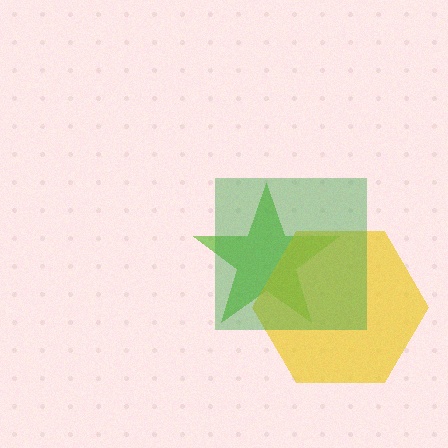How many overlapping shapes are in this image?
There are 3 overlapping shapes in the image.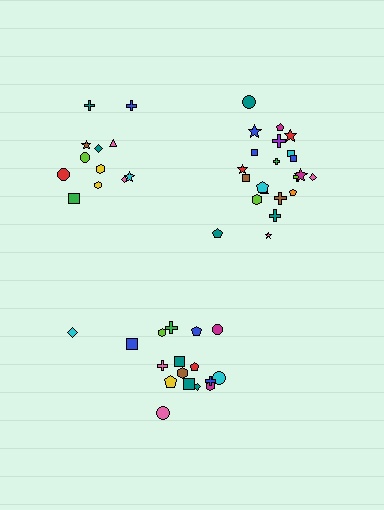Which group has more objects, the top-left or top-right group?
The top-right group.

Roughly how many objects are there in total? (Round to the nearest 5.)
Roughly 50 objects in total.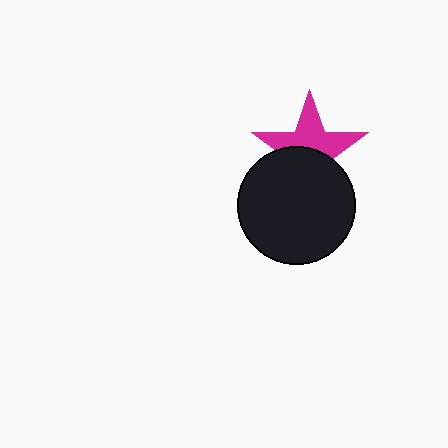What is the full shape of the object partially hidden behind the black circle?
The partially hidden object is a magenta star.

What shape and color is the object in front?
The object in front is a black circle.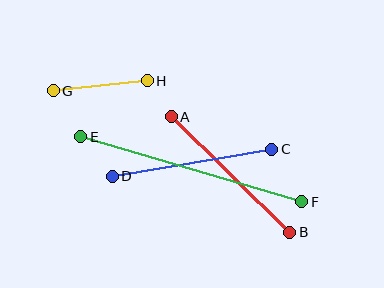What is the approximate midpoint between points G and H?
The midpoint is at approximately (100, 86) pixels.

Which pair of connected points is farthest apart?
Points E and F are farthest apart.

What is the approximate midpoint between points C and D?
The midpoint is at approximately (192, 163) pixels.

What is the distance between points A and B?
The distance is approximately 166 pixels.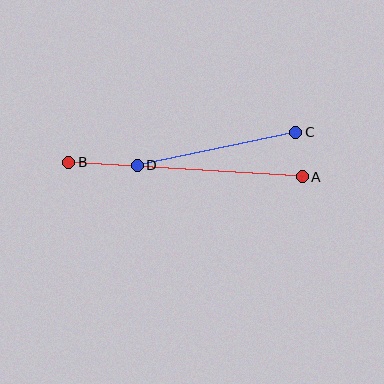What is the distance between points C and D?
The distance is approximately 162 pixels.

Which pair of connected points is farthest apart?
Points A and B are farthest apart.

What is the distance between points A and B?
The distance is approximately 234 pixels.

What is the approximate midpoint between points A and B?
The midpoint is at approximately (185, 169) pixels.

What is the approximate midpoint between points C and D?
The midpoint is at approximately (217, 149) pixels.